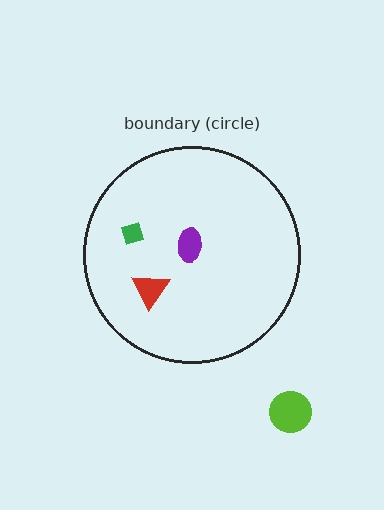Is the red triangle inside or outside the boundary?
Inside.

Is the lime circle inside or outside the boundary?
Outside.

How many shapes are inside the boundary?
3 inside, 1 outside.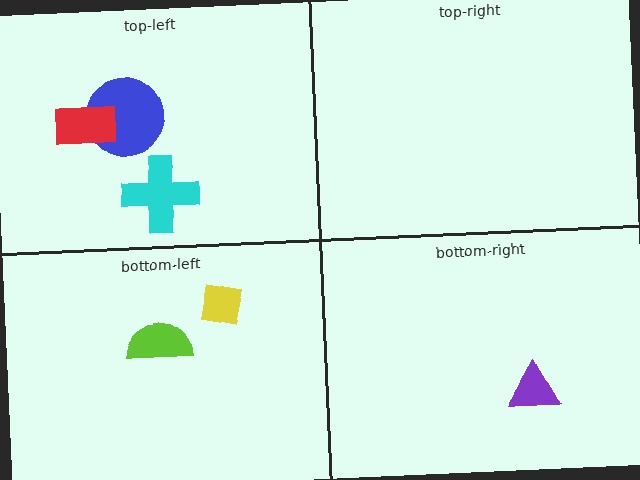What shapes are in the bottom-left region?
The lime semicircle, the yellow square.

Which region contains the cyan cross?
The top-left region.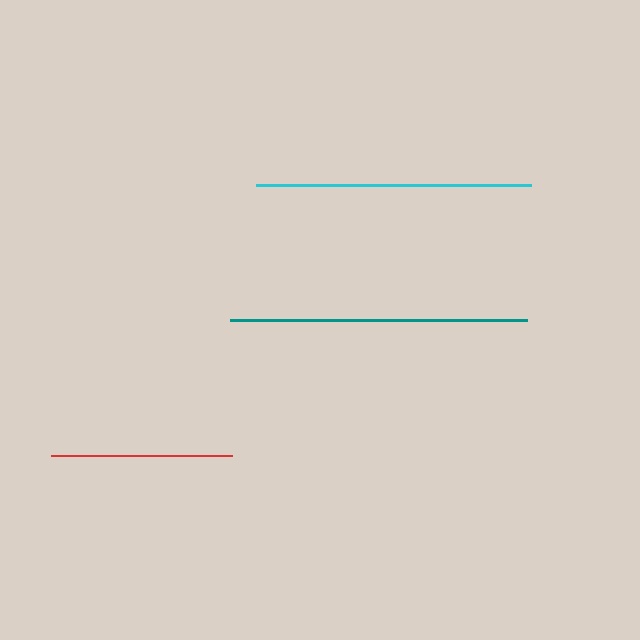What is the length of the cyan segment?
The cyan segment is approximately 276 pixels long.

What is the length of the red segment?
The red segment is approximately 181 pixels long.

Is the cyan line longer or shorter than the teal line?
The teal line is longer than the cyan line.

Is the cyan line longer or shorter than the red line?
The cyan line is longer than the red line.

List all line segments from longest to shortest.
From longest to shortest: teal, cyan, red.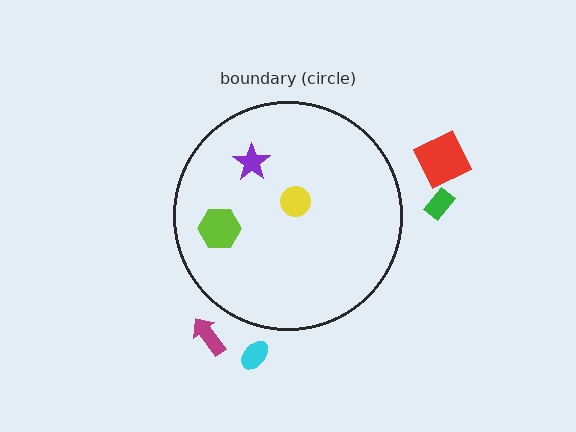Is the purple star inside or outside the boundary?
Inside.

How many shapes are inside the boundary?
3 inside, 4 outside.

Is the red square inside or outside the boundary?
Outside.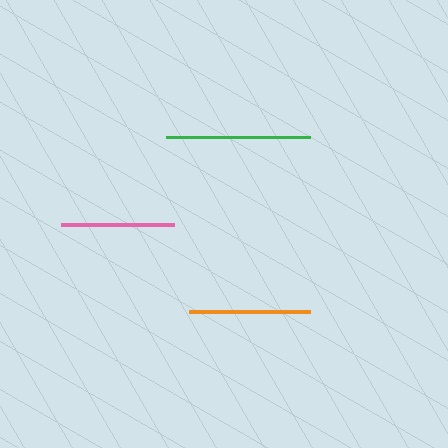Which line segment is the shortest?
The pink line is the shortest at approximately 114 pixels.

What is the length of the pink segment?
The pink segment is approximately 114 pixels long.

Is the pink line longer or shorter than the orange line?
The orange line is longer than the pink line.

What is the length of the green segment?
The green segment is approximately 144 pixels long.